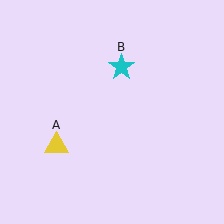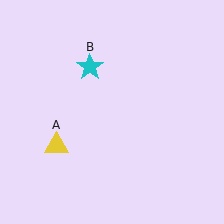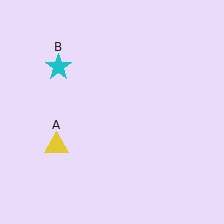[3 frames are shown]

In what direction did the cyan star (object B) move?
The cyan star (object B) moved left.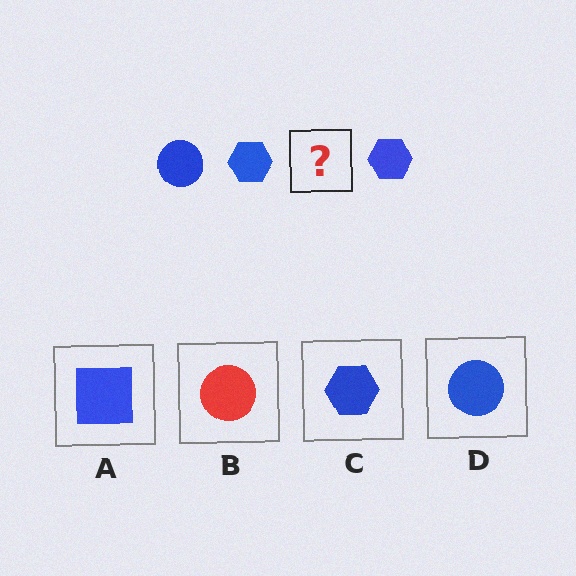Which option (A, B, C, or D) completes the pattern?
D.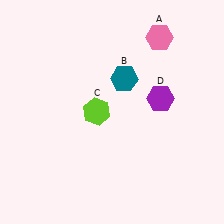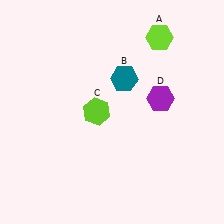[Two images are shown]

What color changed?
The hexagon (A) changed from pink in Image 1 to lime in Image 2.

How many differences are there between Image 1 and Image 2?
There is 1 difference between the two images.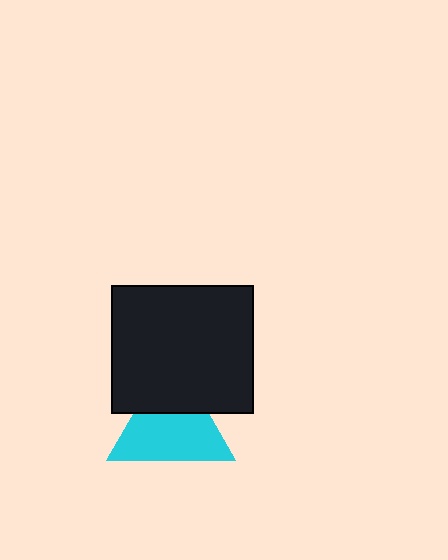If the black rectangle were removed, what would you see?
You would see the complete cyan triangle.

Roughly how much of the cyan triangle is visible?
Most of it is visible (roughly 67%).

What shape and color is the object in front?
The object in front is a black rectangle.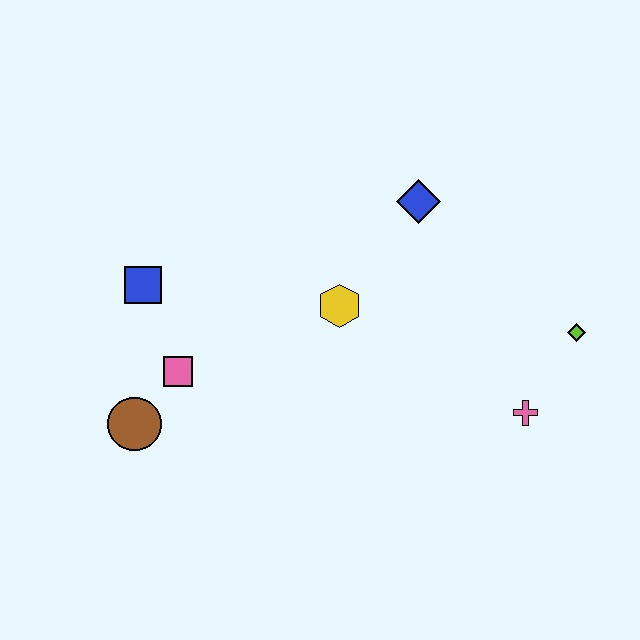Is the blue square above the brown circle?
Yes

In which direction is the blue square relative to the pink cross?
The blue square is to the left of the pink cross.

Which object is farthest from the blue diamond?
The brown circle is farthest from the blue diamond.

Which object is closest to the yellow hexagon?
The blue diamond is closest to the yellow hexagon.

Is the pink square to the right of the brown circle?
Yes